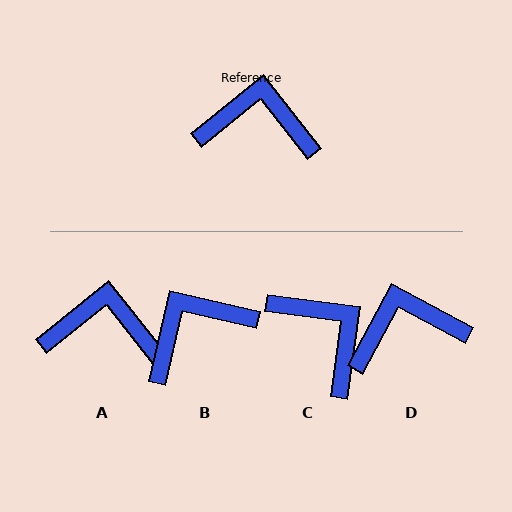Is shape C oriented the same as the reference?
No, it is off by about 46 degrees.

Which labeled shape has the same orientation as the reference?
A.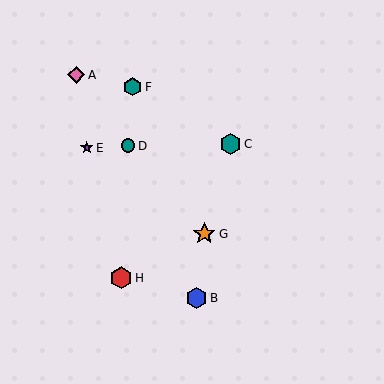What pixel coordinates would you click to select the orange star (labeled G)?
Click at (204, 234) to select the orange star G.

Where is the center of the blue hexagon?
The center of the blue hexagon is at (196, 298).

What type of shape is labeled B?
Shape B is a blue hexagon.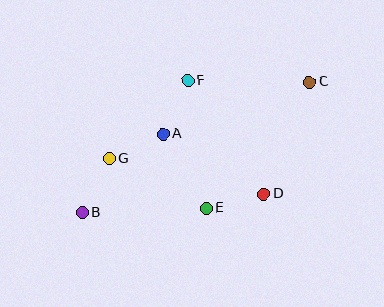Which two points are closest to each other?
Points A and F are closest to each other.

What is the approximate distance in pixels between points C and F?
The distance between C and F is approximately 122 pixels.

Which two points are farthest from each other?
Points B and C are farthest from each other.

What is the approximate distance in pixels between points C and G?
The distance between C and G is approximately 214 pixels.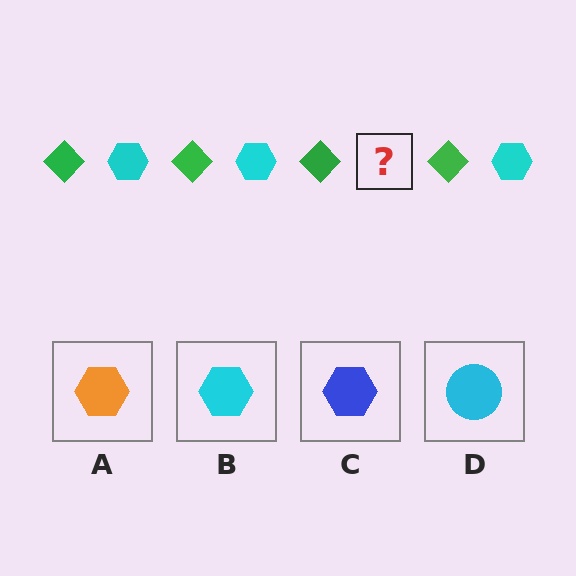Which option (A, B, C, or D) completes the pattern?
B.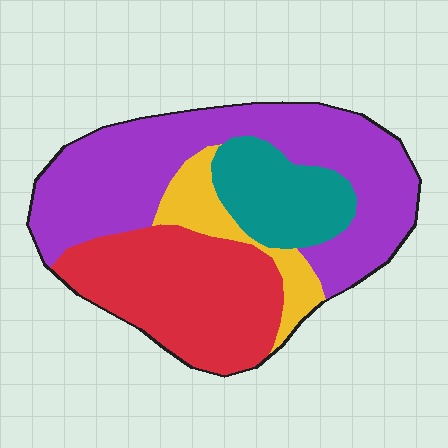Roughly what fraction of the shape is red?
Red covers about 30% of the shape.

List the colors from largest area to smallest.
From largest to smallest: purple, red, teal, yellow.